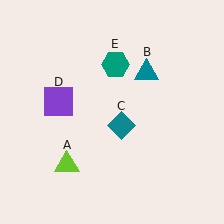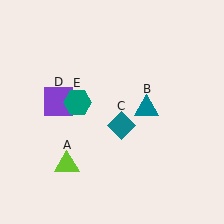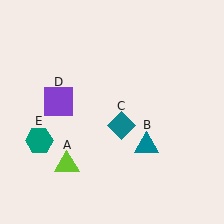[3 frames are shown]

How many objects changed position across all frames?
2 objects changed position: teal triangle (object B), teal hexagon (object E).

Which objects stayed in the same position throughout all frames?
Lime triangle (object A) and teal diamond (object C) and purple square (object D) remained stationary.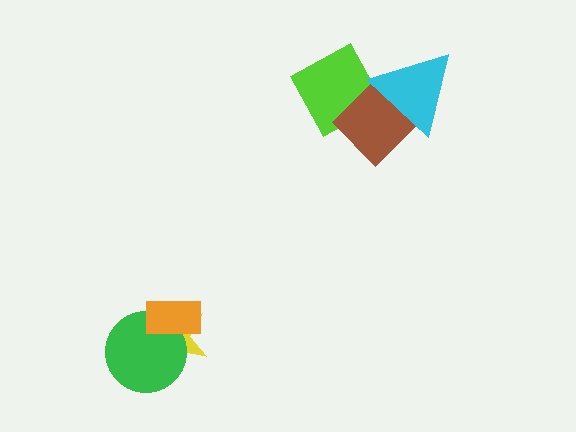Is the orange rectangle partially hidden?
No, no other shape covers it.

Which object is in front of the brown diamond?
The cyan triangle is in front of the brown diamond.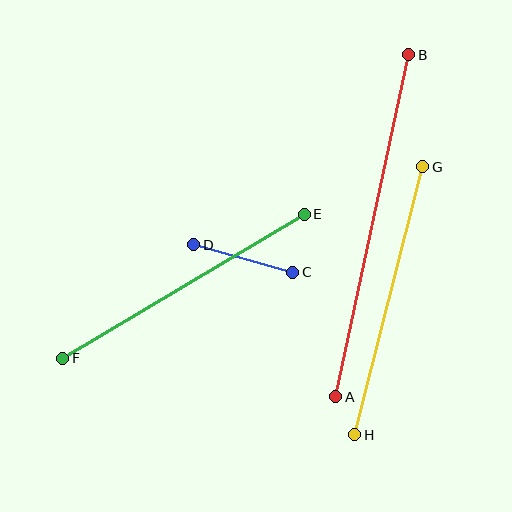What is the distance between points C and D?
The distance is approximately 103 pixels.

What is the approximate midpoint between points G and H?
The midpoint is at approximately (389, 301) pixels.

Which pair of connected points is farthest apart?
Points A and B are farthest apart.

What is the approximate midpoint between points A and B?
The midpoint is at approximately (372, 226) pixels.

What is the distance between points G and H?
The distance is approximately 276 pixels.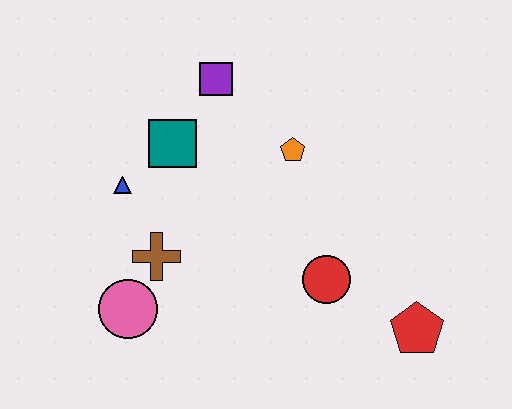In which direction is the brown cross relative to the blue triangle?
The brown cross is below the blue triangle.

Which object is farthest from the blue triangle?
The red pentagon is farthest from the blue triangle.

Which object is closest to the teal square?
The blue triangle is closest to the teal square.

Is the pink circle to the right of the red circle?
No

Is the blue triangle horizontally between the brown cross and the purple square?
No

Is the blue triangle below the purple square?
Yes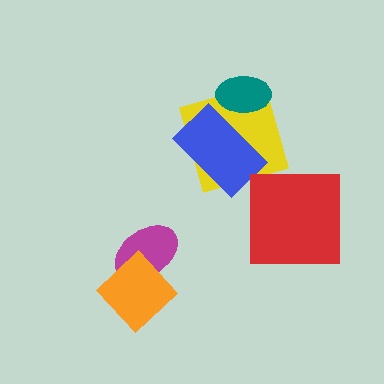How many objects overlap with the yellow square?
2 objects overlap with the yellow square.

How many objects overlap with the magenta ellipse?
1 object overlaps with the magenta ellipse.